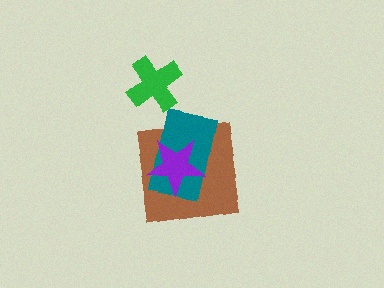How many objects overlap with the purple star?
2 objects overlap with the purple star.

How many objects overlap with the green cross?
0 objects overlap with the green cross.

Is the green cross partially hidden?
No, no other shape covers it.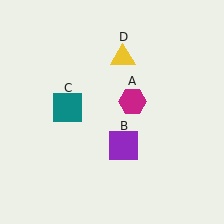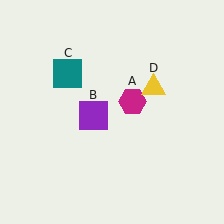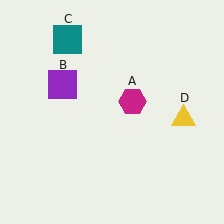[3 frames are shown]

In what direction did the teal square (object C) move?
The teal square (object C) moved up.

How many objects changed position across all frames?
3 objects changed position: purple square (object B), teal square (object C), yellow triangle (object D).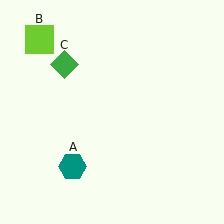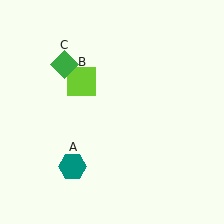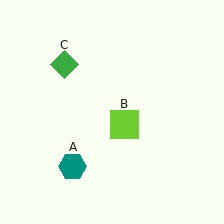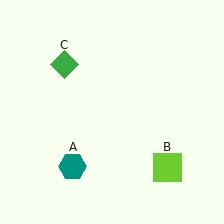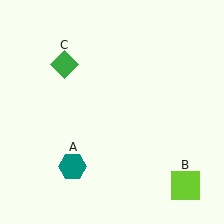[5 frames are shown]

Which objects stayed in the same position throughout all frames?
Teal hexagon (object A) and green diamond (object C) remained stationary.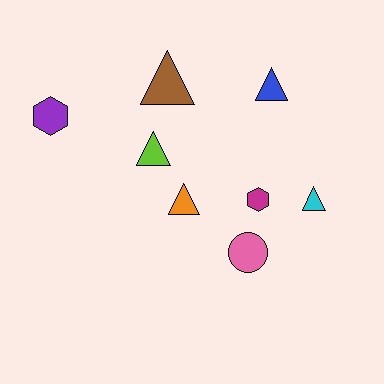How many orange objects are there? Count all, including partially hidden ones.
There is 1 orange object.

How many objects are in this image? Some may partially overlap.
There are 8 objects.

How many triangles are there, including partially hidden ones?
There are 5 triangles.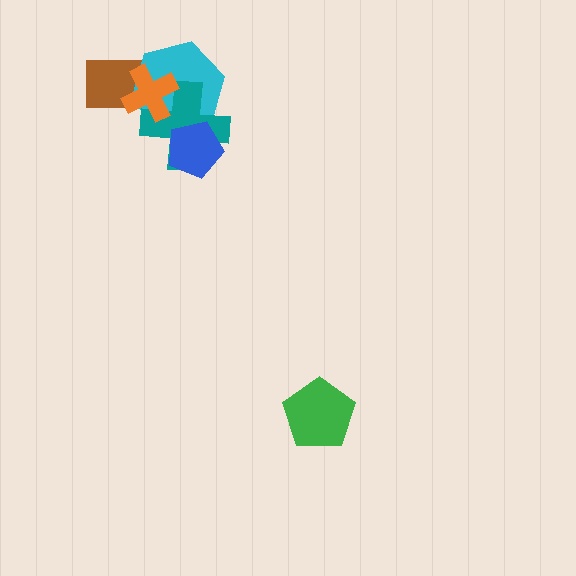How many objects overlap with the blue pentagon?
2 objects overlap with the blue pentagon.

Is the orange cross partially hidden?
No, no other shape covers it.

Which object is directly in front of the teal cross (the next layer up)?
The blue pentagon is directly in front of the teal cross.